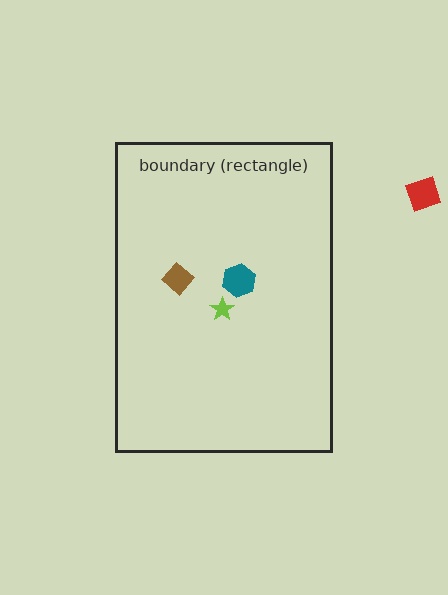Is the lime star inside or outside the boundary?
Inside.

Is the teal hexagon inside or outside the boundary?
Inside.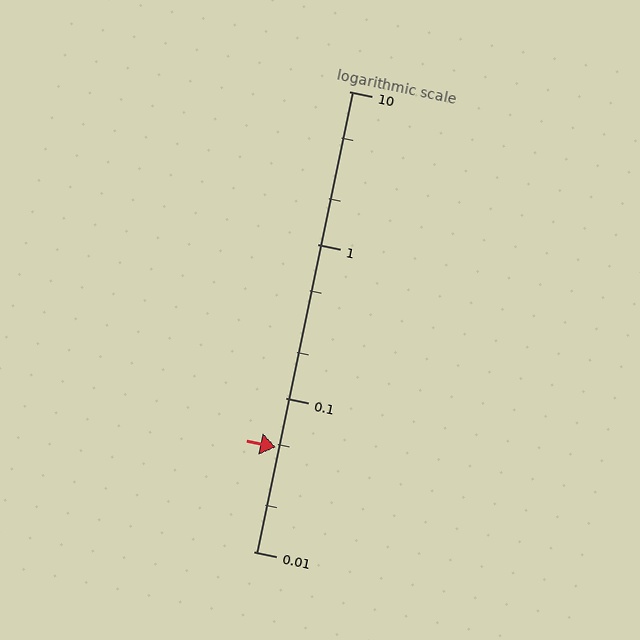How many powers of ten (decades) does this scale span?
The scale spans 3 decades, from 0.01 to 10.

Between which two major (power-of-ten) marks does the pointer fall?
The pointer is between 0.01 and 0.1.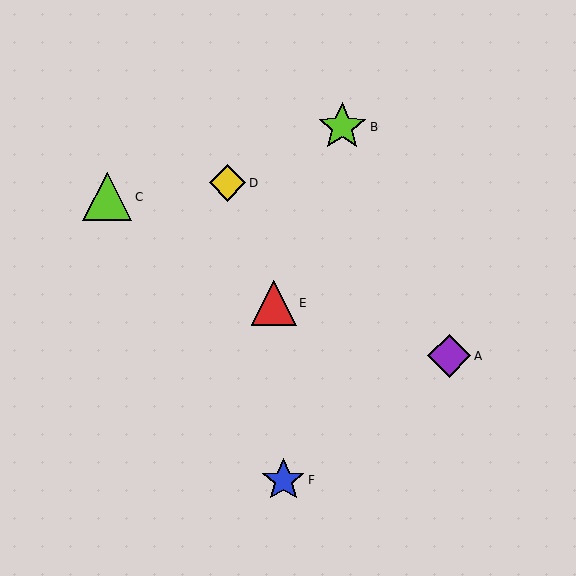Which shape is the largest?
The lime star (labeled B) is the largest.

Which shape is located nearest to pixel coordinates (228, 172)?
The yellow diamond (labeled D) at (227, 183) is nearest to that location.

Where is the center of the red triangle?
The center of the red triangle is at (274, 303).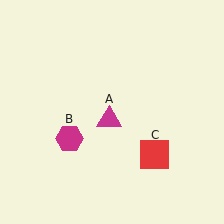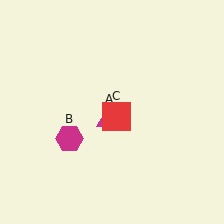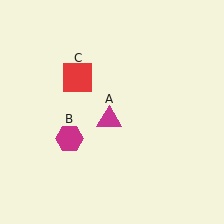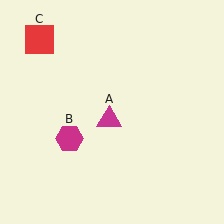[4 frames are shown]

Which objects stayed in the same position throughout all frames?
Magenta triangle (object A) and magenta hexagon (object B) remained stationary.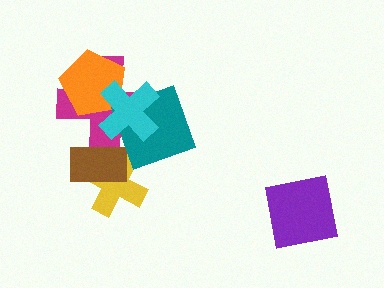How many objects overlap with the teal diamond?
4 objects overlap with the teal diamond.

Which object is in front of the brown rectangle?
The teal diamond is in front of the brown rectangle.